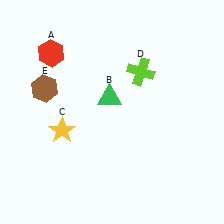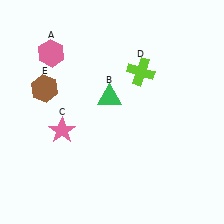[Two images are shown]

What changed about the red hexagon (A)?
In Image 1, A is red. In Image 2, it changed to pink.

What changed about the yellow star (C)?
In Image 1, C is yellow. In Image 2, it changed to pink.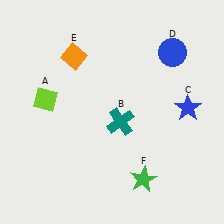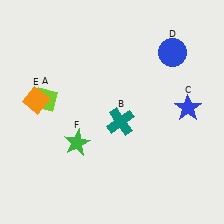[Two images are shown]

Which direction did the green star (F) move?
The green star (F) moved left.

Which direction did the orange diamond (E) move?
The orange diamond (E) moved down.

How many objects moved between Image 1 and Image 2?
2 objects moved between the two images.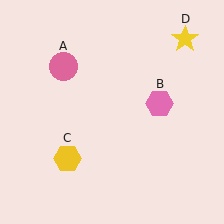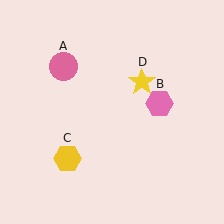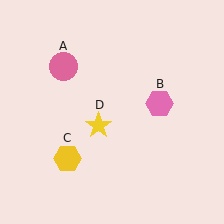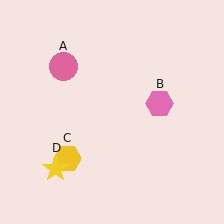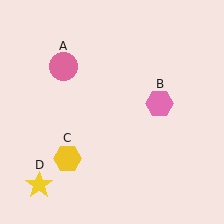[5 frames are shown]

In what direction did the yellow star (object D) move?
The yellow star (object D) moved down and to the left.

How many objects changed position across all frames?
1 object changed position: yellow star (object D).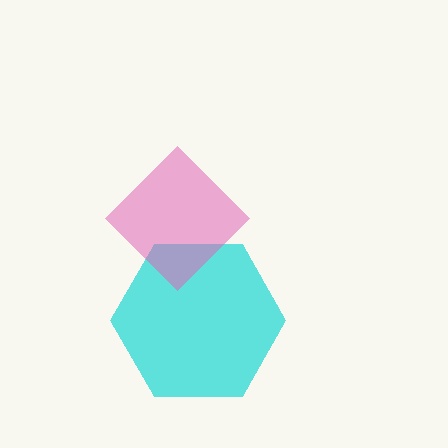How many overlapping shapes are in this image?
There are 2 overlapping shapes in the image.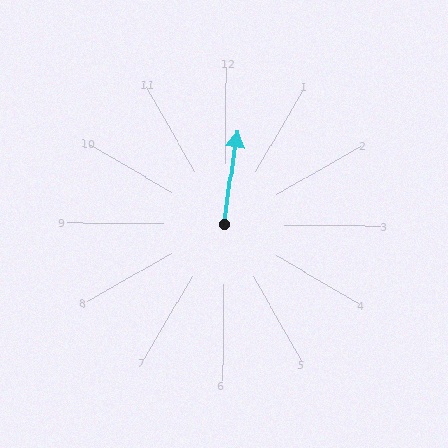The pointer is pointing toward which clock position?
Roughly 12 o'clock.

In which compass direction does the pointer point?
North.